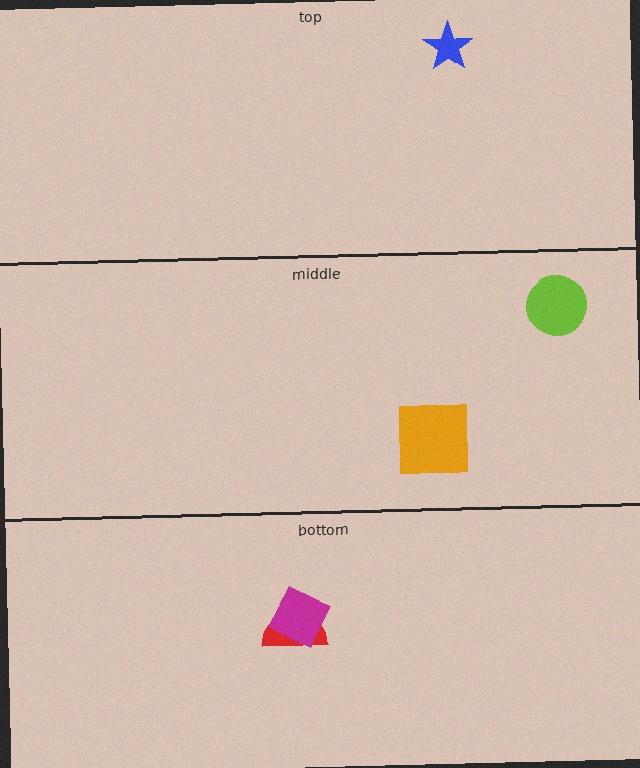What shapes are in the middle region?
The lime circle, the orange square.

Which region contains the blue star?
The top region.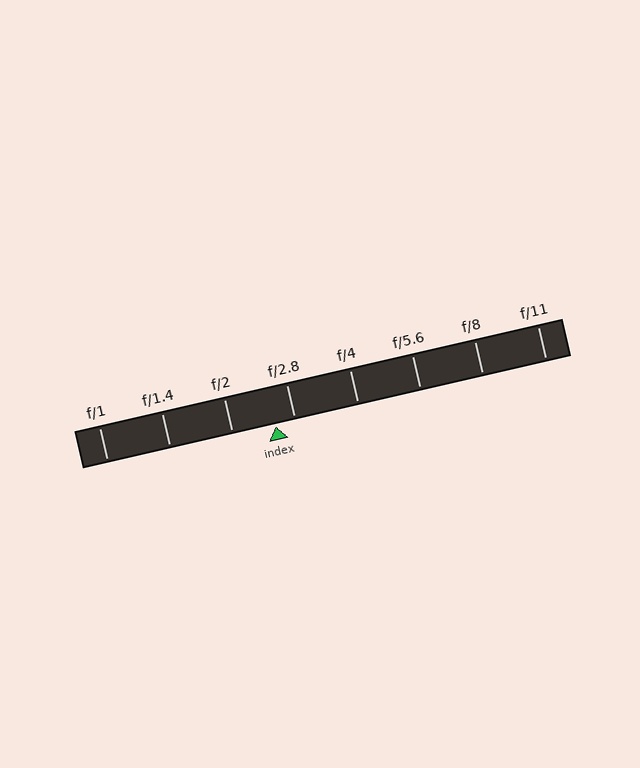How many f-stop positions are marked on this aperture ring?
There are 8 f-stop positions marked.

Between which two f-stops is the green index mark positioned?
The index mark is between f/2 and f/2.8.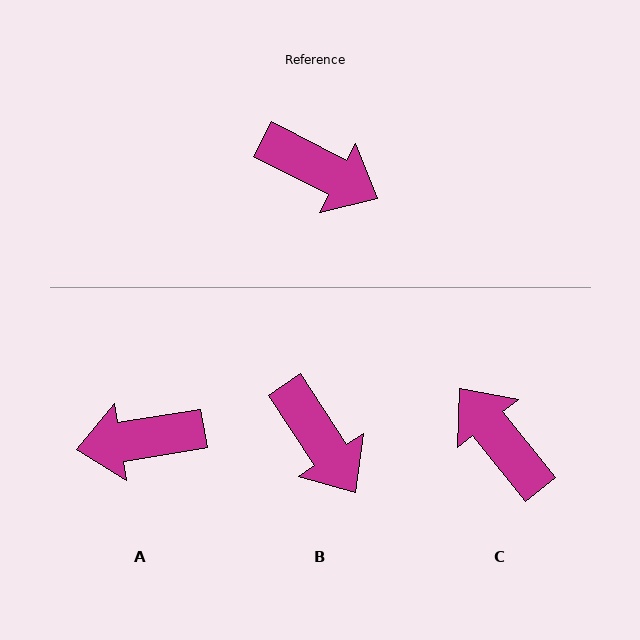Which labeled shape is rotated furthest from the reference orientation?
C, about 156 degrees away.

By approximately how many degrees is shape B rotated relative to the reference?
Approximately 29 degrees clockwise.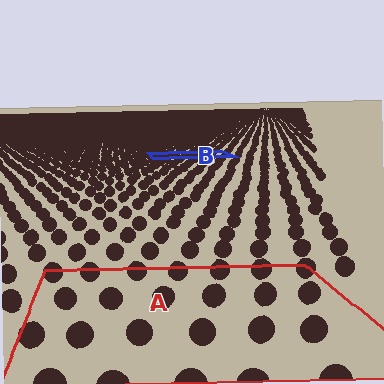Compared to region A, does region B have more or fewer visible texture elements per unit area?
Region B has more texture elements per unit area — they are packed more densely because it is farther away.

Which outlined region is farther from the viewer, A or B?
Region B is farther from the viewer — the texture elements inside it appear smaller and more densely packed.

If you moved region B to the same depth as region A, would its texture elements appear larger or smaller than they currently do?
They would appear larger. At a closer depth, the same texture elements are projected at a bigger on-screen size.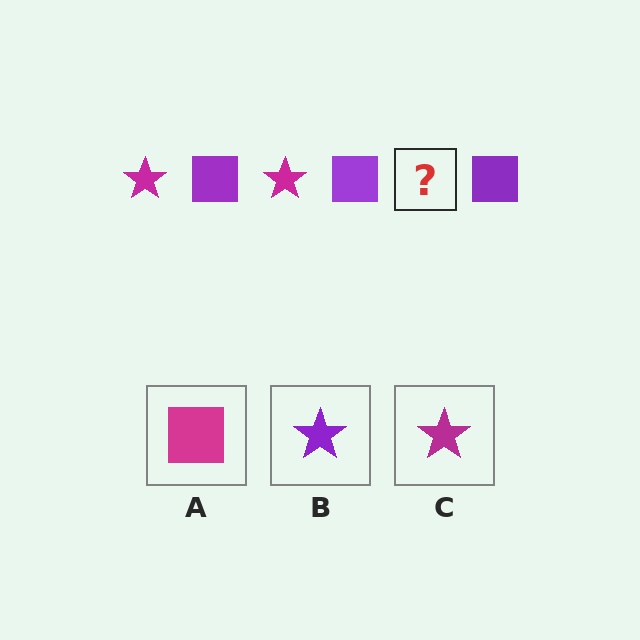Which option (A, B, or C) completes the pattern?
C.